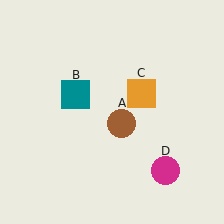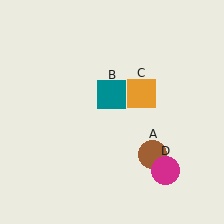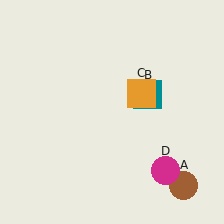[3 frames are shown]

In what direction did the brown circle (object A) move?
The brown circle (object A) moved down and to the right.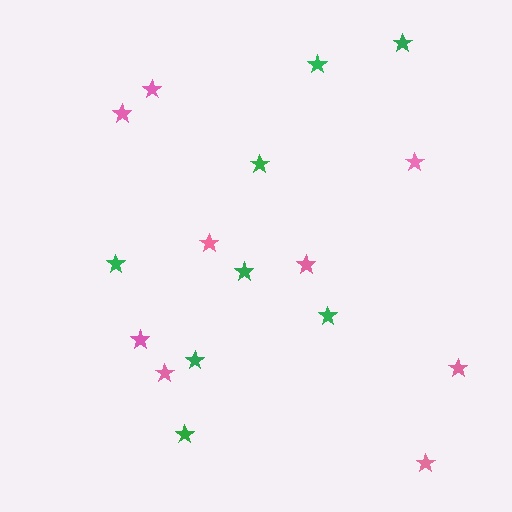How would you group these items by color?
There are 2 groups: one group of green stars (8) and one group of pink stars (9).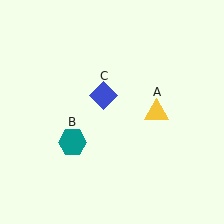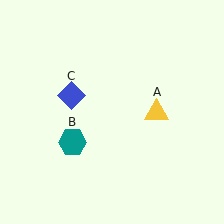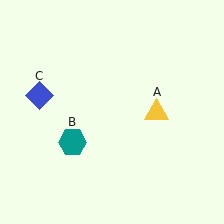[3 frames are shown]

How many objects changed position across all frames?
1 object changed position: blue diamond (object C).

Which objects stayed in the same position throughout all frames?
Yellow triangle (object A) and teal hexagon (object B) remained stationary.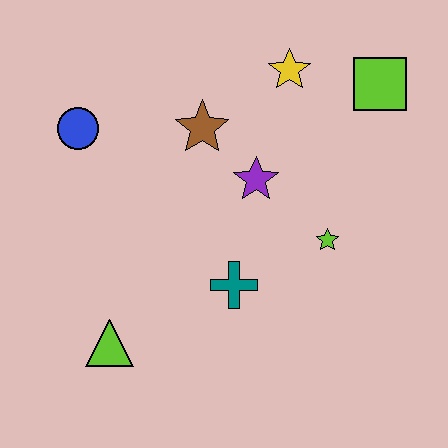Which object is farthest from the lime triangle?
The lime square is farthest from the lime triangle.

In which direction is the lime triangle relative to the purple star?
The lime triangle is below the purple star.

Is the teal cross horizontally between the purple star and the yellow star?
No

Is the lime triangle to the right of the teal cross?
No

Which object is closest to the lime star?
The purple star is closest to the lime star.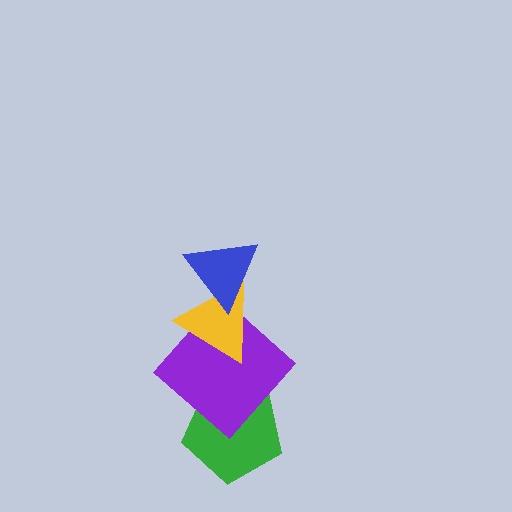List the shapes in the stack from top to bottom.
From top to bottom: the blue triangle, the yellow triangle, the purple diamond, the green pentagon.